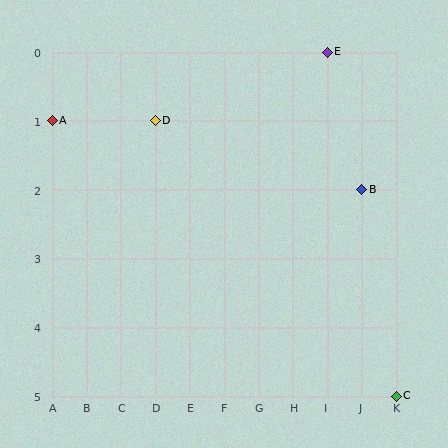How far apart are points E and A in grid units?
Points E and A are 8 columns and 1 row apart (about 8.1 grid units diagonally).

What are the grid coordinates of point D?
Point D is at grid coordinates (D, 1).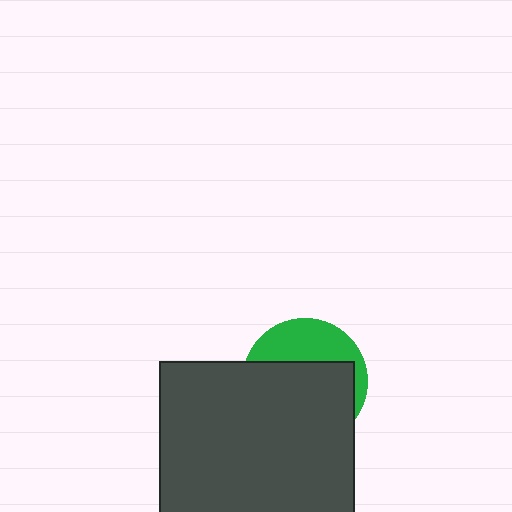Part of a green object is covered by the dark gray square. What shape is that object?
It is a circle.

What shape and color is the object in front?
The object in front is a dark gray square.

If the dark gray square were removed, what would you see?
You would see the complete green circle.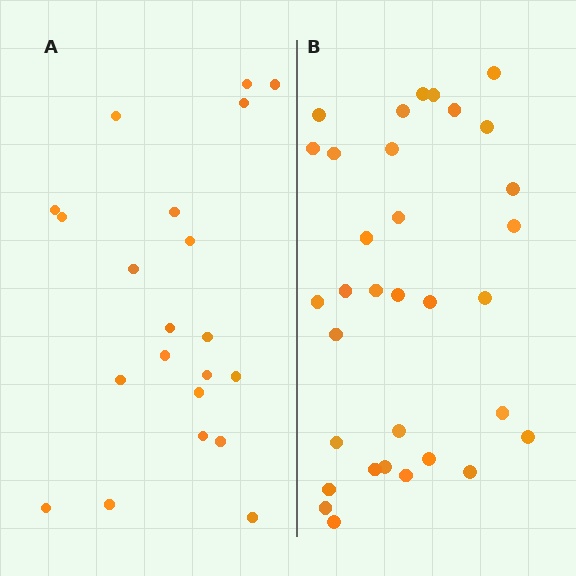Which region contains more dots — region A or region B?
Region B (the right region) has more dots.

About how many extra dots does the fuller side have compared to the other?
Region B has roughly 12 or so more dots than region A.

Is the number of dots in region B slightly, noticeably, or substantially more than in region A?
Region B has substantially more. The ratio is roughly 1.6 to 1.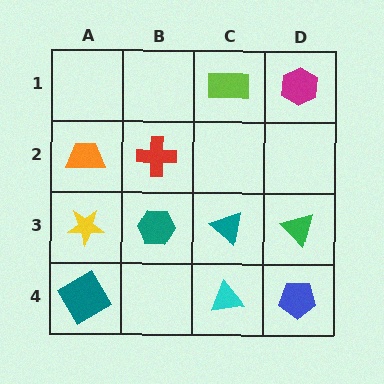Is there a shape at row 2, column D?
No, that cell is empty.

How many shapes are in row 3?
4 shapes.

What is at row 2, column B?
A red cross.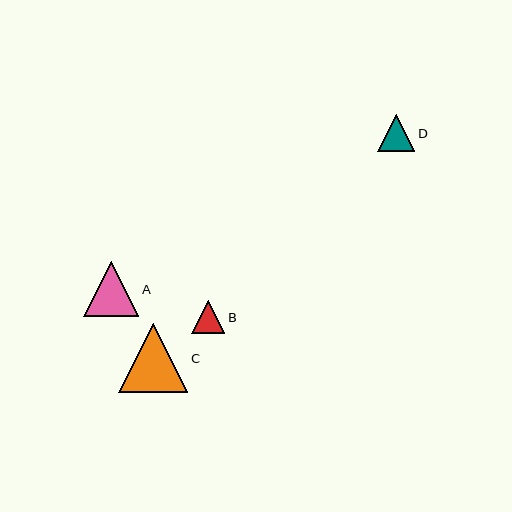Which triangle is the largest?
Triangle C is the largest with a size of approximately 69 pixels.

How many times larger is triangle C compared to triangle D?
Triangle C is approximately 1.8 times the size of triangle D.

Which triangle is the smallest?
Triangle B is the smallest with a size of approximately 33 pixels.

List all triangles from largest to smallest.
From largest to smallest: C, A, D, B.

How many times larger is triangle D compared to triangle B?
Triangle D is approximately 1.1 times the size of triangle B.